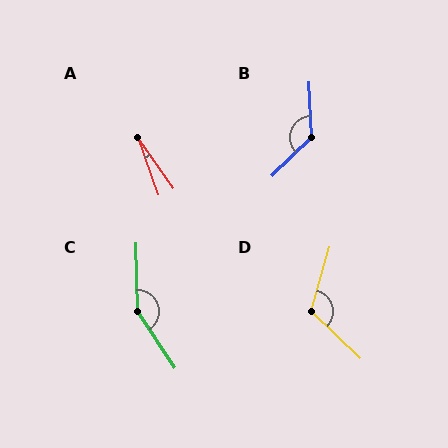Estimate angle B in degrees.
Approximately 132 degrees.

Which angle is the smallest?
A, at approximately 16 degrees.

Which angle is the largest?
C, at approximately 147 degrees.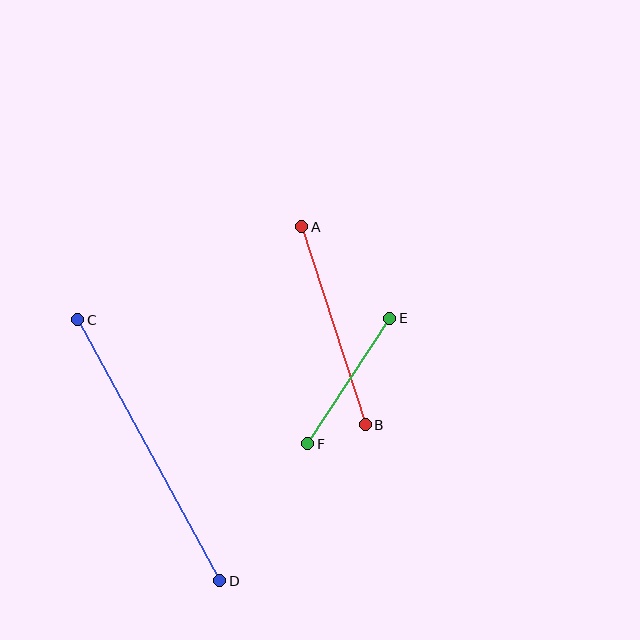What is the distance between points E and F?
The distance is approximately 150 pixels.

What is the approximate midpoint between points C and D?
The midpoint is at approximately (149, 450) pixels.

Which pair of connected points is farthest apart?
Points C and D are farthest apart.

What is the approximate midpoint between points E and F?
The midpoint is at approximately (349, 381) pixels.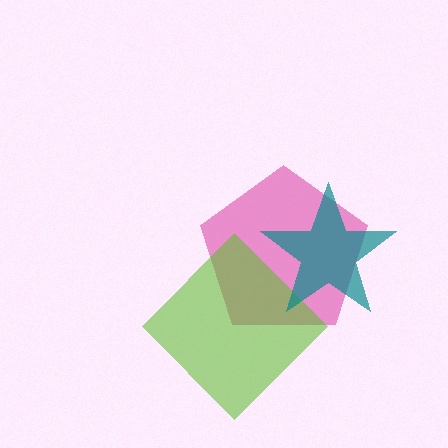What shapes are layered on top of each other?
The layered shapes are: a pink pentagon, a lime diamond, a teal star.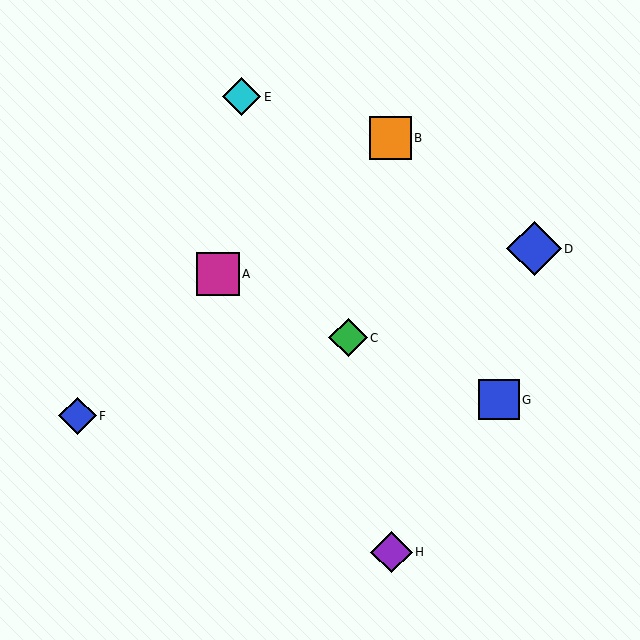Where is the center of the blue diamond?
The center of the blue diamond is at (534, 249).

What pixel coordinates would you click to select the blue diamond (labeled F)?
Click at (77, 416) to select the blue diamond F.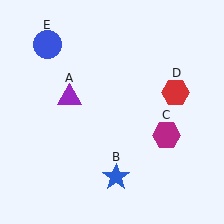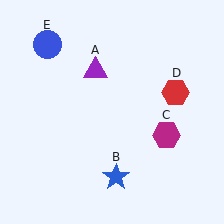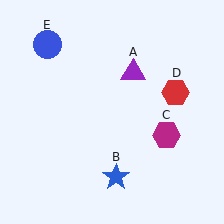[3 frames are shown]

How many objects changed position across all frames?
1 object changed position: purple triangle (object A).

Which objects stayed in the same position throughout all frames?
Blue star (object B) and magenta hexagon (object C) and red hexagon (object D) and blue circle (object E) remained stationary.